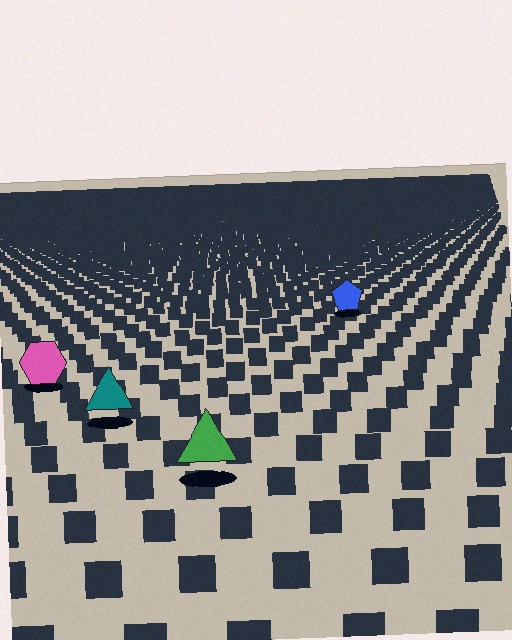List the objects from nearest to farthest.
From nearest to farthest: the green triangle, the teal triangle, the pink hexagon, the blue pentagon.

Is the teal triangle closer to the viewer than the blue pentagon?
Yes. The teal triangle is closer — you can tell from the texture gradient: the ground texture is coarser near it.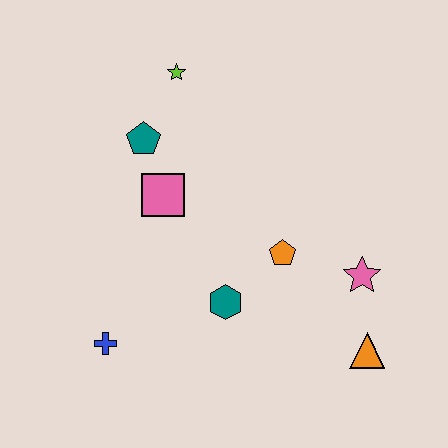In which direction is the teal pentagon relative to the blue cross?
The teal pentagon is above the blue cross.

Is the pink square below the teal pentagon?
Yes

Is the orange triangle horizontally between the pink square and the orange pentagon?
No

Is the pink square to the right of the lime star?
No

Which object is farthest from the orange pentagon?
The lime star is farthest from the orange pentagon.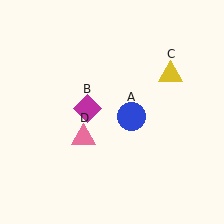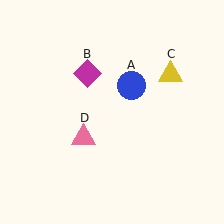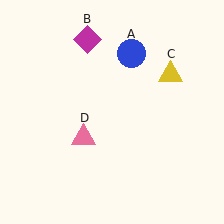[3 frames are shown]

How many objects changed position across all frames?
2 objects changed position: blue circle (object A), magenta diamond (object B).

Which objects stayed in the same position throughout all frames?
Yellow triangle (object C) and pink triangle (object D) remained stationary.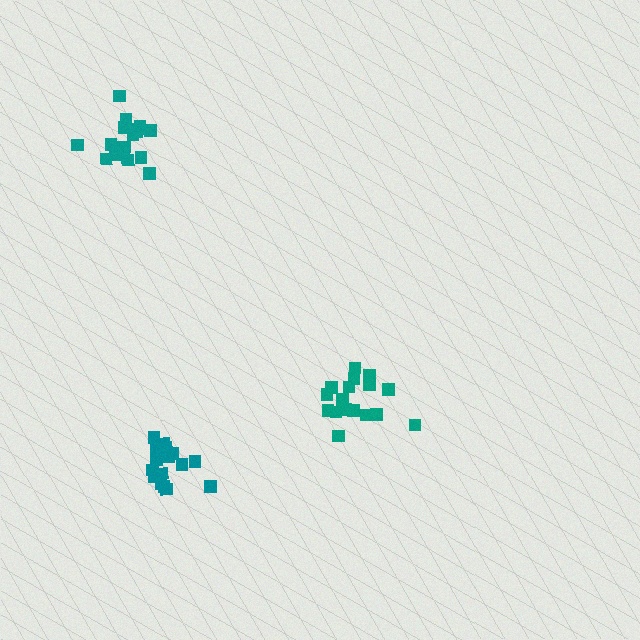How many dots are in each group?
Group 1: 17 dots, Group 2: 17 dots, Group 3: 20 dots (54 total).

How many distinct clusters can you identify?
There are 3 distinct clusters.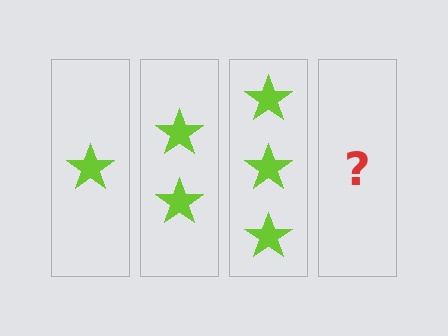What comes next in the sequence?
The next element should be 4 stars.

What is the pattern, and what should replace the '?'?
The pattern is that each step adds one more star. The '?' should be 4 stars.